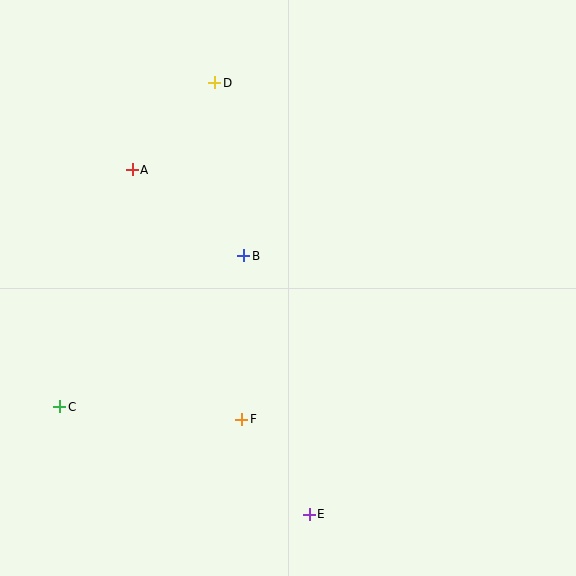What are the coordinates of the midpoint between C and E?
The midpoint between C and E is at (184, 461).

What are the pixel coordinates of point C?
Point C is at (60, 407).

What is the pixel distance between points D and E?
The distance between D and E is 442 pixels.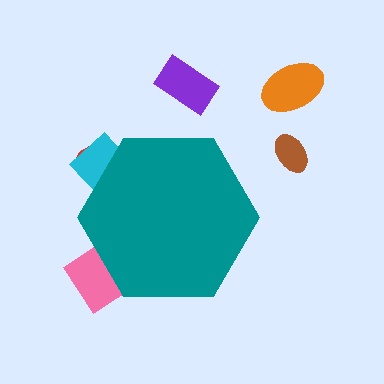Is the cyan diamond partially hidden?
Yes, the cyan diamond is partially hidden behind the teal hexagon.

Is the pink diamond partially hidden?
Yes, the pink diamond is partially hidden behind the teal hexagon.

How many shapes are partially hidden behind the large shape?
3 shapes are partially hidden.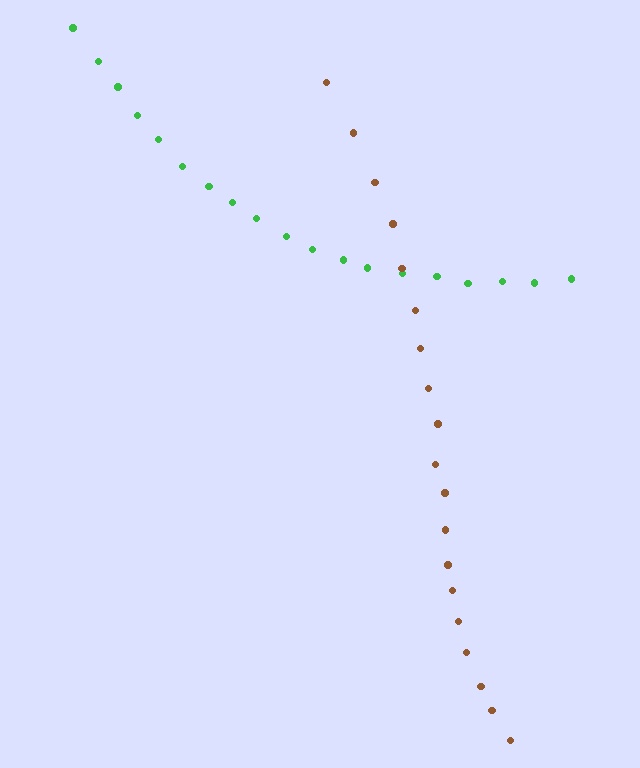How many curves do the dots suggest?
There are 2 distinct paths.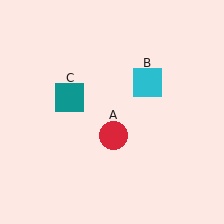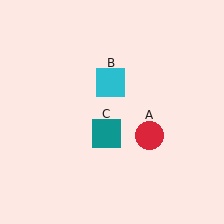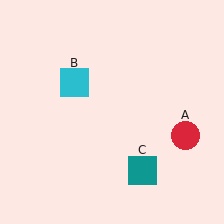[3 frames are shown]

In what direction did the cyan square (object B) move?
The cyan square (object B) moved left.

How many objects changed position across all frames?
3 objects changed position: red circle (object A), cyan square (object B), teal square (object C).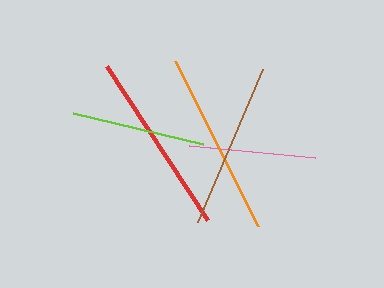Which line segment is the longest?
The red line is the longest at approximately 184 pixels.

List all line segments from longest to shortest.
From longest to shortest: red, orange, brown, lime, pink.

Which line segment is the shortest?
The pink line is the shortest at approximately 126 pixels.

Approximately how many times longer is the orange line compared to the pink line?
The orange line is approximately 1.5 times the length of the pink line.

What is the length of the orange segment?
The orange segment is approximately 184 pixels long.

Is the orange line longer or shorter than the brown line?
The orange line is longer than the brown line.